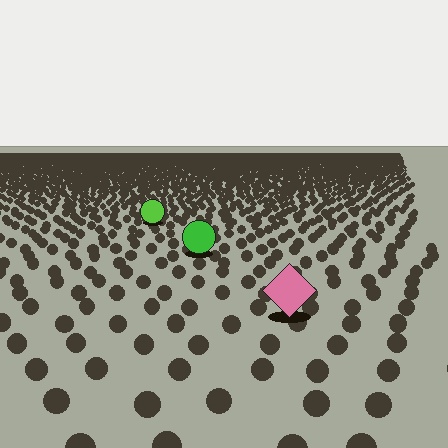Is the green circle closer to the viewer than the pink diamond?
No. The pink diamond is closer — you can tell from the texture gradient: the ground texture is coarser near it.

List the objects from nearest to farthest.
From nearest to farthest: the pink diamond, the green circle, the lime circle.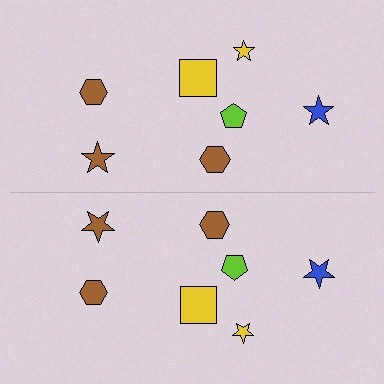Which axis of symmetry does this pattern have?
The pattern has a horizontal axis of symmetry running through the center of the image.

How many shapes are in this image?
There are 14 shapes in this image.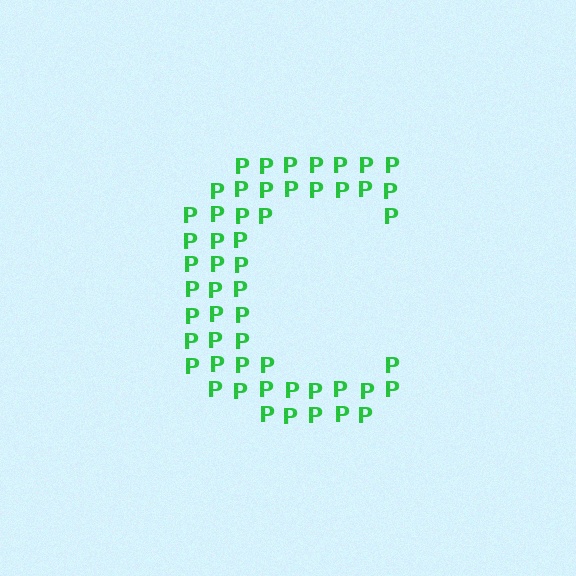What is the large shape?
The large shape is the letter C.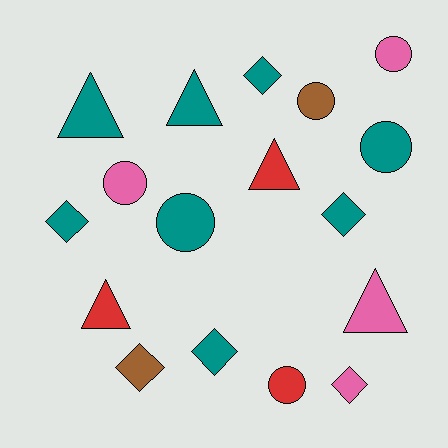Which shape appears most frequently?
Circle, with 6 objects.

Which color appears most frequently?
Teal, with 8 objects.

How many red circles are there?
There is 1 red circle.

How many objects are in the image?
There are 17 objects.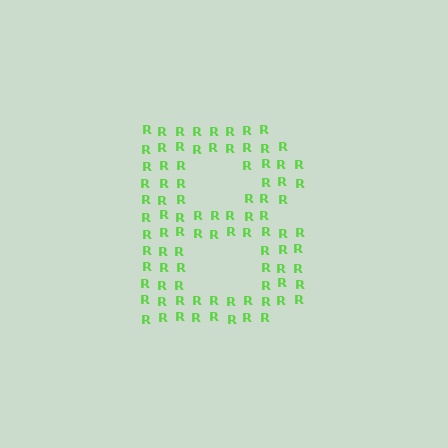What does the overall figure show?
The overall figure shows the letter B.